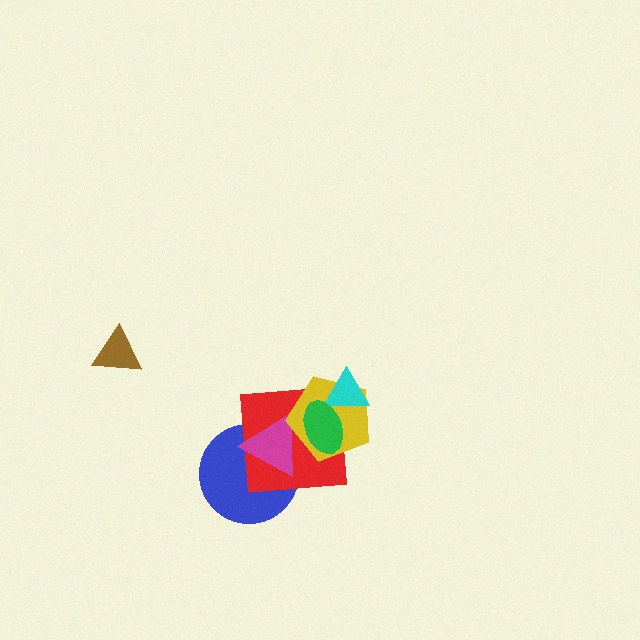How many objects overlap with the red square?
4 objects overlap with the red square.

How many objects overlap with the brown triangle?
0 objects overlap with the brown triangle.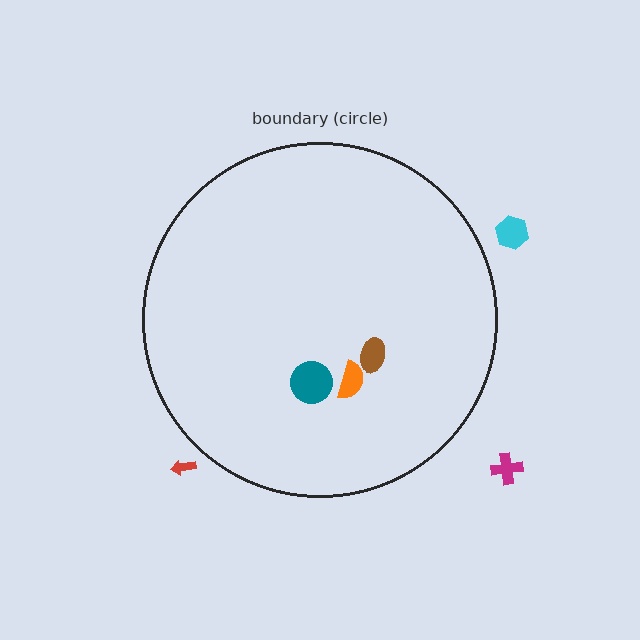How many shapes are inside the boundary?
3 inside, 3 outside.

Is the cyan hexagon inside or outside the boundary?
Outside.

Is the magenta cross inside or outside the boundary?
Outside.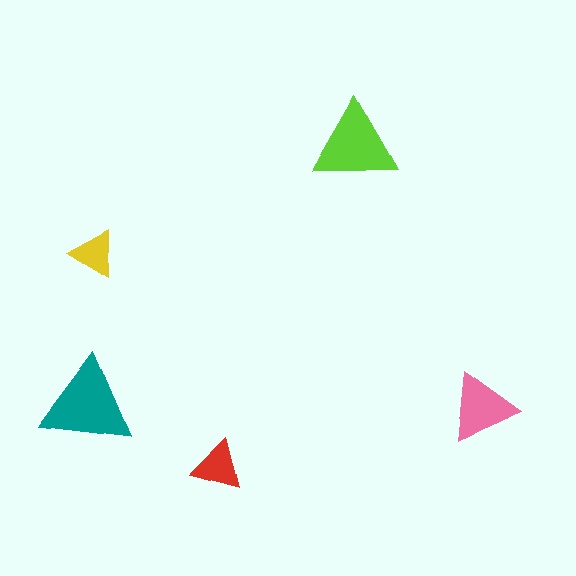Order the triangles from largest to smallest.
the teal one, the lime one, the pink one, the red one, the yellow one.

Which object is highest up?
The lime triangle is topmost.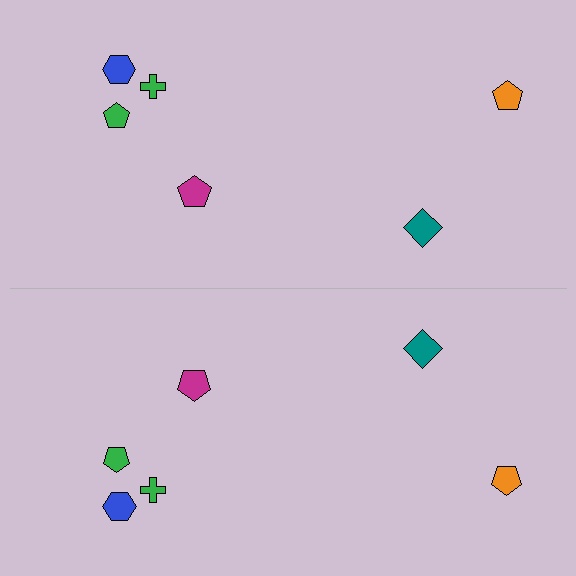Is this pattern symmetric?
Yes, this pattern has bilateral (reflection) symmetry.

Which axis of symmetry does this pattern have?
The pattern has a horizontal axis of symmetry running through the center of the image.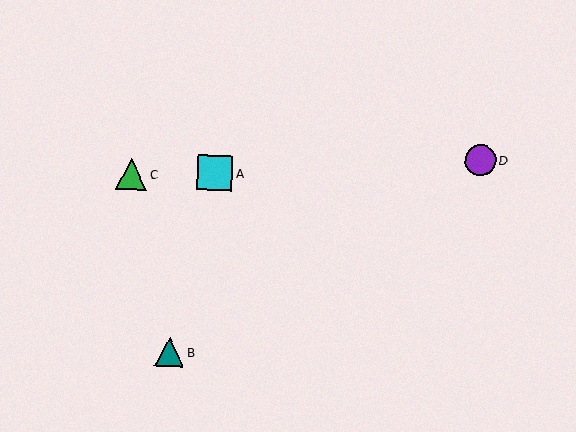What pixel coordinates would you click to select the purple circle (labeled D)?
Click at (481, 160) to select the purple circle D.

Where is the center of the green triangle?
The center of the green triangle is at (131, 174).